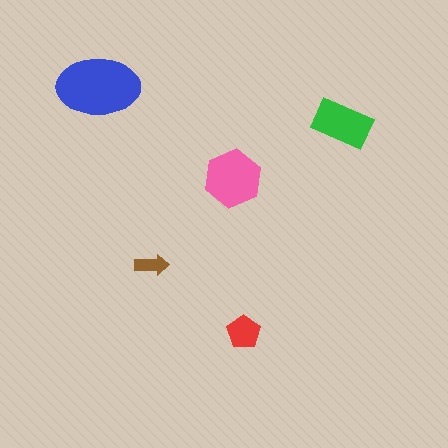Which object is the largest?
The blue ellipse.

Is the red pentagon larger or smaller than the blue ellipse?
Smaller.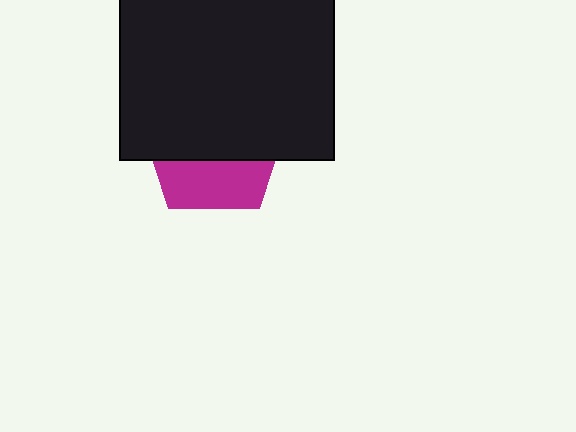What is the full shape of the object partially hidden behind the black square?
The partially hidden object is a magenta pentagon.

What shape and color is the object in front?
The object in front is a black square.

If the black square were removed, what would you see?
You would see the complete magenta pentagon.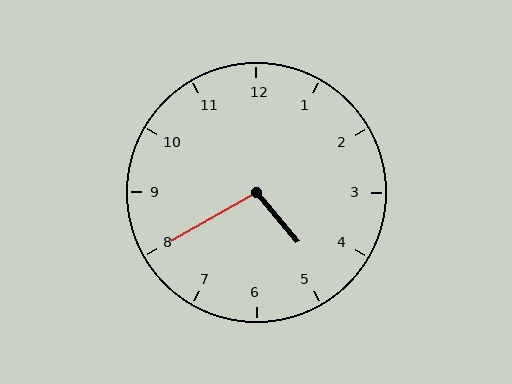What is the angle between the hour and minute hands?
Approximately 100 degrees.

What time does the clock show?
4:40.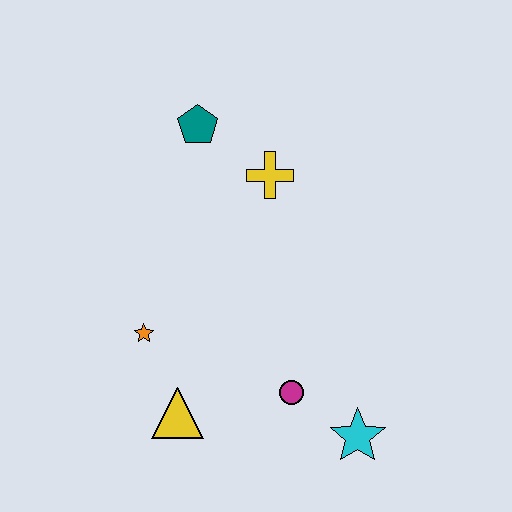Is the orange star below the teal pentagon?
Yes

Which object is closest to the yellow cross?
The teal pentagon is closest to the yellow cross.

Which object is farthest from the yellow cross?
The cyan star is farthest from the yellow cross.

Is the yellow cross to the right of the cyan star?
No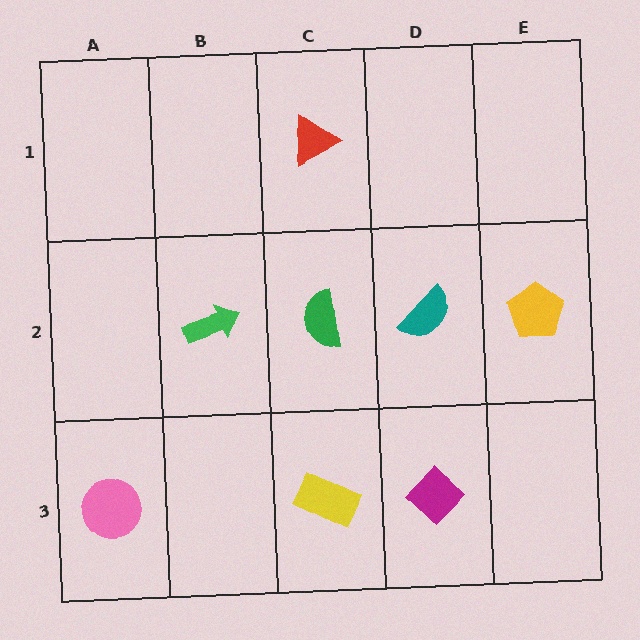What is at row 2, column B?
A green arrow.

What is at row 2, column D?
A teal semicircle.